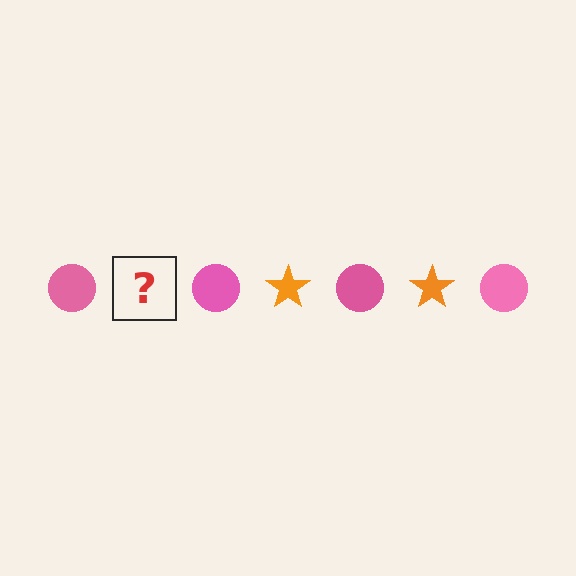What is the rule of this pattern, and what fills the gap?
The rule is that the pattern alternates between pink circle and orange star. The gap should be filled with an orange star.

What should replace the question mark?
The question mark should be replaced with an orange star.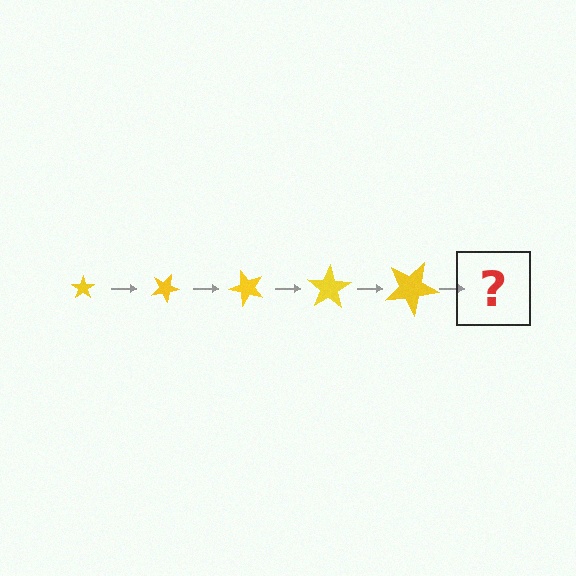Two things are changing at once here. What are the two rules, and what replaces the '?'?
The two rules are that the star grows larger each step and it rotates 25 degrees each step. The '?' should be a star, larger than the previous one and rotated 125 degrees from the start.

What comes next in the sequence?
The next element should be a star, larger than the previous one and rotated 125 degrees from the start.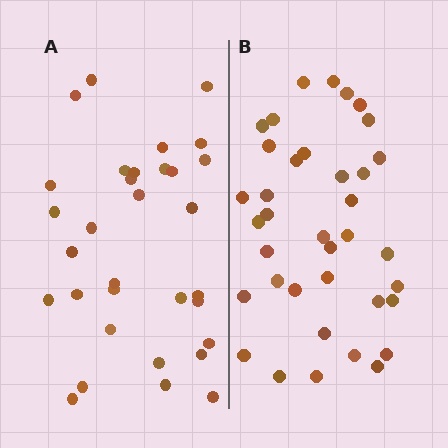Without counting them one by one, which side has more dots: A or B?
Region B (the right region) has more dots.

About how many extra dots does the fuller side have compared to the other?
Region B has about 5 more dots than region A.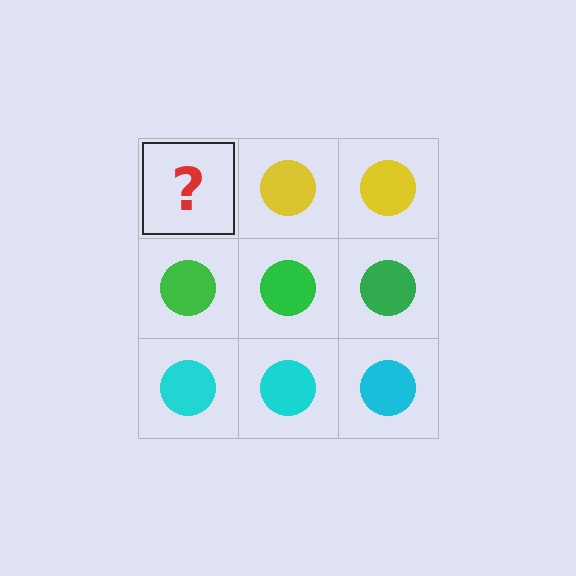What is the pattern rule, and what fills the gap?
The rule is that each row has a consistent color. The gap should be filled with a yellow circle.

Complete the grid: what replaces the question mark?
The question mark should be replaced with a yellow circle.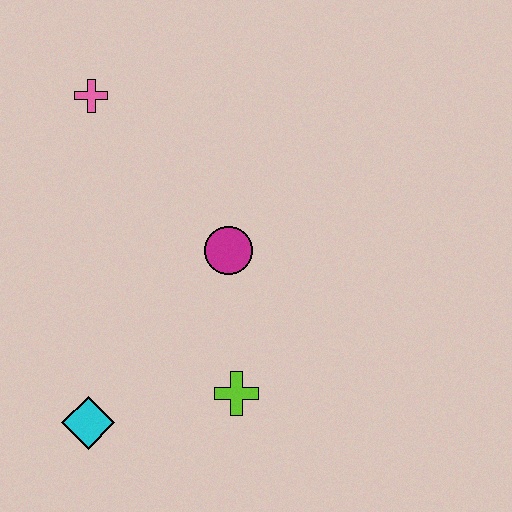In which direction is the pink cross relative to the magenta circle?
The pink cross is above the magenta circle.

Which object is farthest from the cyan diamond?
The pink cross is farthest from the cyan diamond.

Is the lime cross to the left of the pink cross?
No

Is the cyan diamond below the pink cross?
Yes